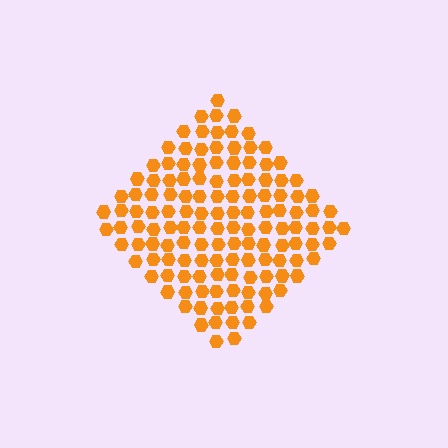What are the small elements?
The small elements are hexagons.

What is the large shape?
The large shape is a diamond.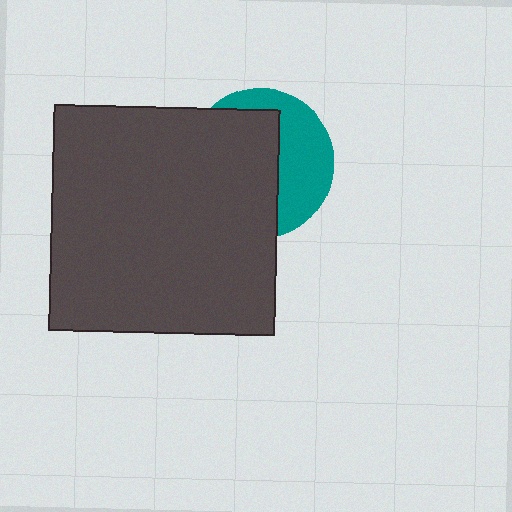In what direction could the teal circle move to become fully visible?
The teal circle could move right. That would shift it out from behind the dark gray square entirely.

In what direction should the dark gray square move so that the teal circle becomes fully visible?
The dark gray square should move left. That is the shortest direction to clear the overlap and leave the teal circle fully visible.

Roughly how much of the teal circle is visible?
A small part of it is visible (roughly 40%).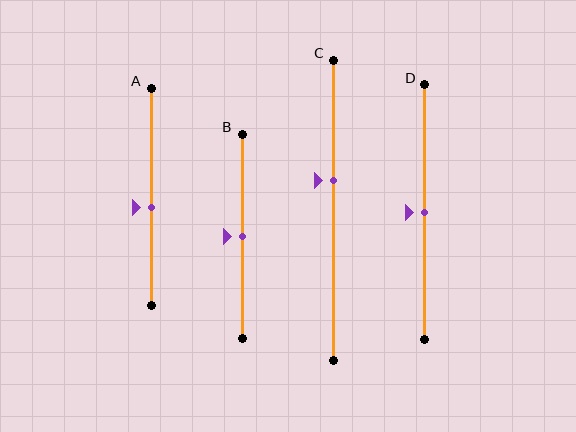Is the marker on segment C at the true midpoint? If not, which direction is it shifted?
No, the marker on segment C is shifted upward by about 10% of the segment length.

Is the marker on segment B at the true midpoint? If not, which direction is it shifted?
Yes, the marker on segment B is at the true midpoint.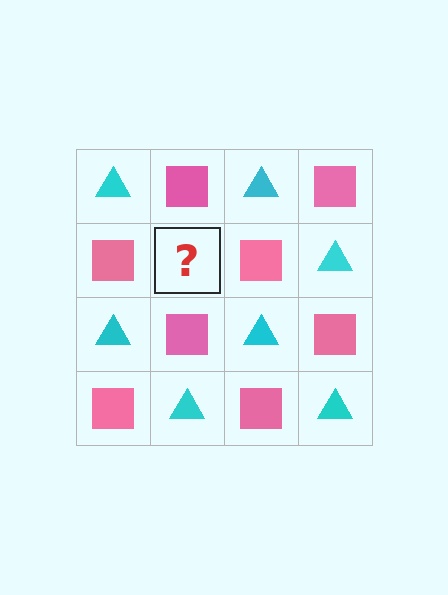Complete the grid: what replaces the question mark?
The question mark should be replaced with a cyan triangle.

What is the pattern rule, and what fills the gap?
The rule is that it alternates cyan triangle and pink square in a checkerboard pattern. The gap should be filled with a cyan triangle.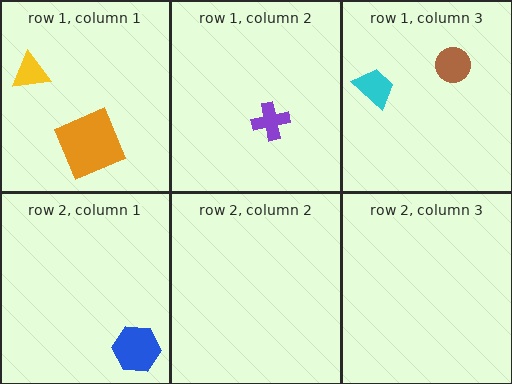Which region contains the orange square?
The row 1, column 1 region.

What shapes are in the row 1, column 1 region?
The yellow triangle, the orange square.